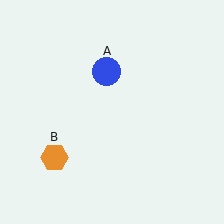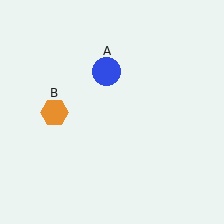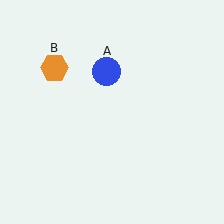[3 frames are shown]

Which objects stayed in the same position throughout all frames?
Blue circle (object A) remained stationary.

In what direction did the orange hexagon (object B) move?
The orange hexagon (object B) moved up.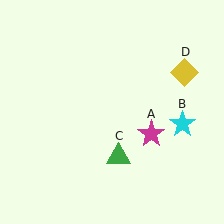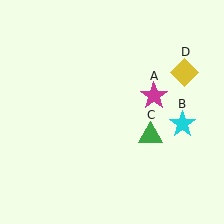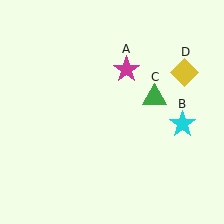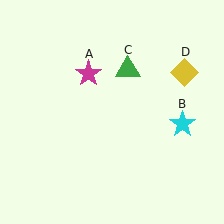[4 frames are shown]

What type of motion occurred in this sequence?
The magenta star (object A), green triangle (object C) rotated counterclockwise around the center of the scene.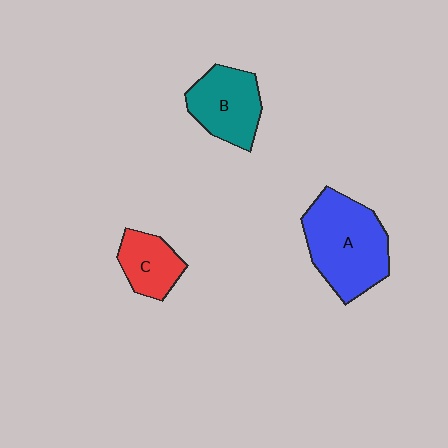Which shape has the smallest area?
Shape C (red).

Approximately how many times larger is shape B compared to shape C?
Approximately 1.4 times.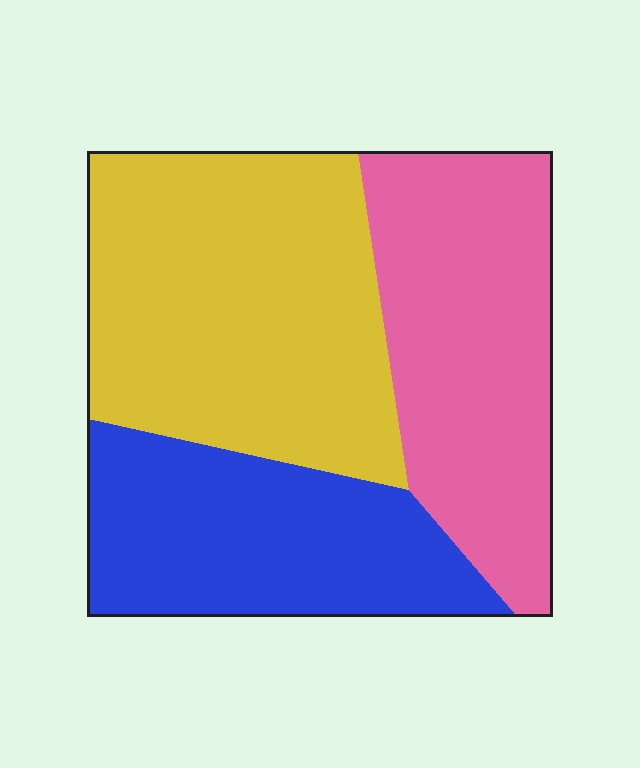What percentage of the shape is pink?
Pink covers 32% of the shape.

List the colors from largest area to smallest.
From largest to smallest: yellow, pink, blue.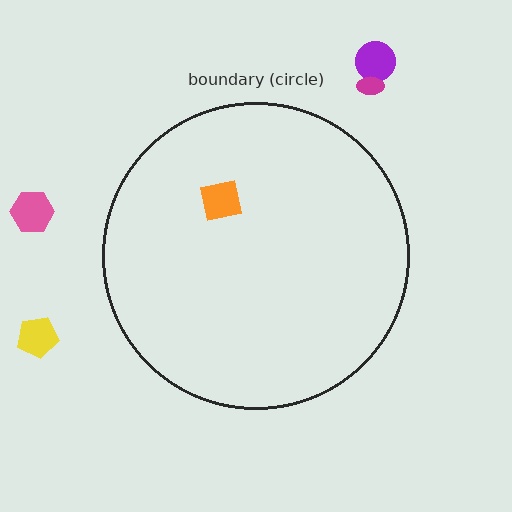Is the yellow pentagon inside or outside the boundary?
Outside.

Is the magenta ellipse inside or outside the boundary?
Outside.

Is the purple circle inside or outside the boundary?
Outside.